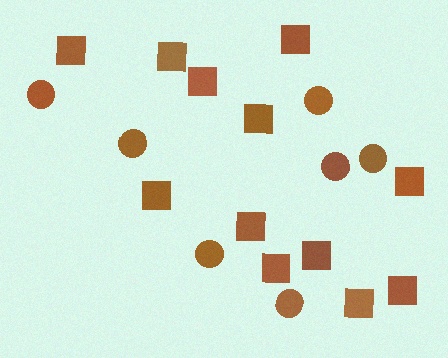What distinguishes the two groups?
There are 2 groups: one group of circles (7) and one group of squares (12).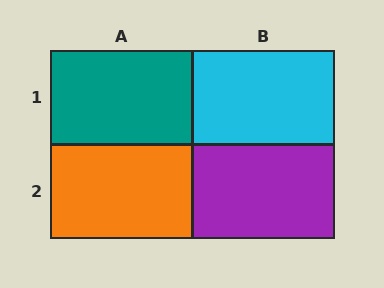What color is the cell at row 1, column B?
Cyan.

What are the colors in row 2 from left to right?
Orange, purple.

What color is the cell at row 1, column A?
Teal.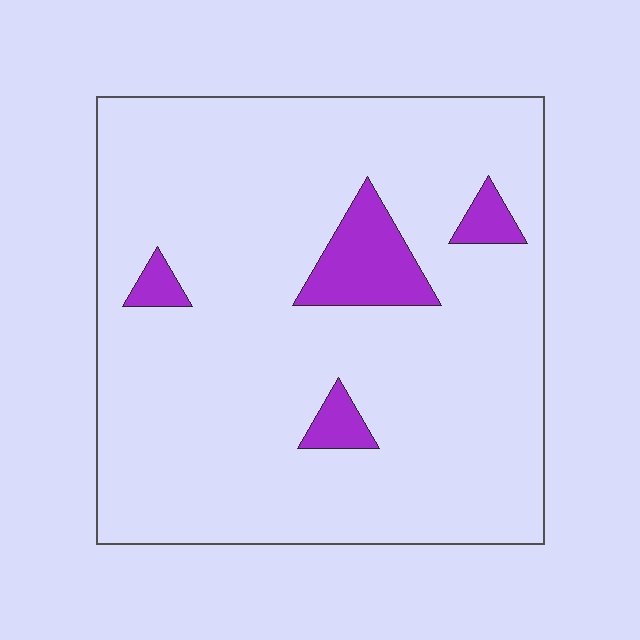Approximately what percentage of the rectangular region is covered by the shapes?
Approximately 10%.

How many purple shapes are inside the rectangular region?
4.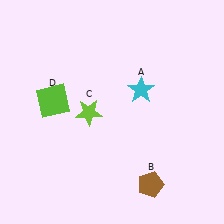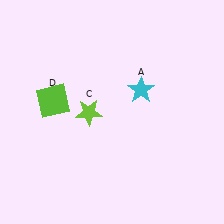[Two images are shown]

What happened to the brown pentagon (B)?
The brown pentagon (B) was removed in Image 2. It was in the bottom-right area of Image 1.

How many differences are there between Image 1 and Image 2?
There is 1 difference between the two images.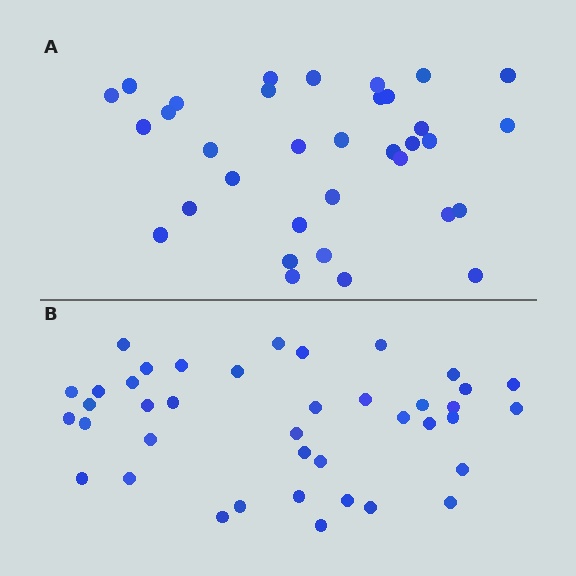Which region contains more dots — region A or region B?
Region B (the bottom region) has more dots.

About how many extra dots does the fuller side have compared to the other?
Region B has about 6 more dots than region A.